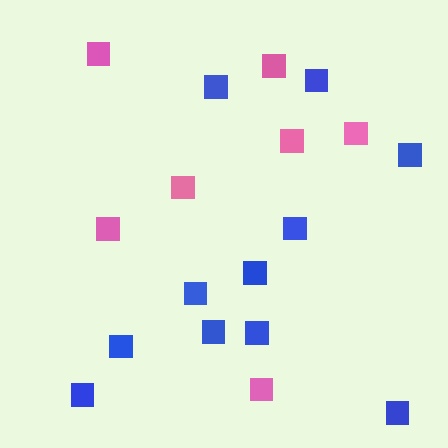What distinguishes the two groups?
There are 2 groups: one group of pink squares (7) and one group of blue squares (11).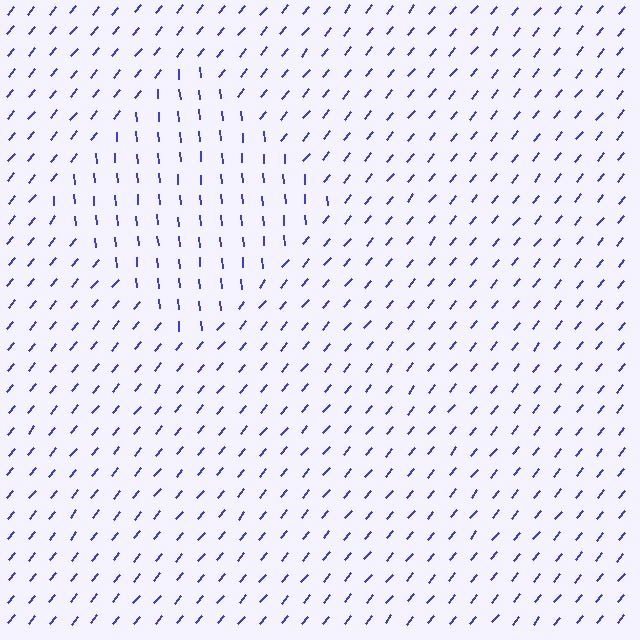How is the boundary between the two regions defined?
The boundary is defined purely by a change in line orientation (approximately 45 degrees difference). All lines are the same color and thickness.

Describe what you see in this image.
The image is filled with small blue line segments. A diamond region in the image has lines oriented differently from the surrounding lines, creating a visible texture boundary.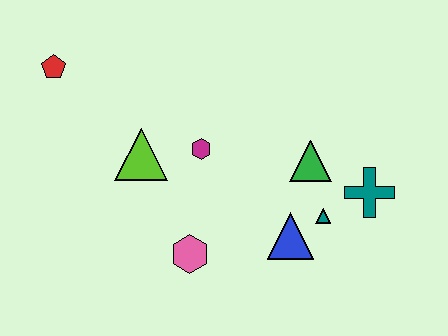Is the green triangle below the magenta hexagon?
Yes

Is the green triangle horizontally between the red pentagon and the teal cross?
Yes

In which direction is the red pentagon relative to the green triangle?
The red pentagon is to the left of the green triangle.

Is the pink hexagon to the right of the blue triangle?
No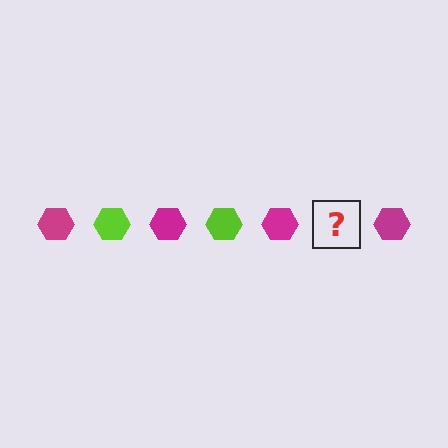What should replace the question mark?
The question mark should be replaced with a lime hexagon.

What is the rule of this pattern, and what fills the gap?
The rule is that the pattern cycles through magenta, lime hexagons. The gap should be filled with a lime hexagon.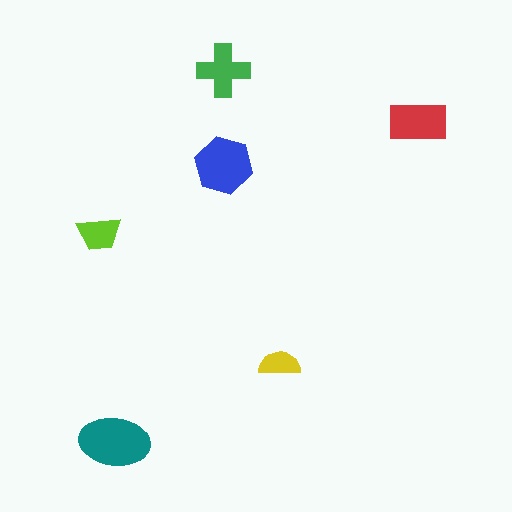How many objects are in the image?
There are 6 objects in the image.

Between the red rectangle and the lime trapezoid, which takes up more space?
The red rectangle.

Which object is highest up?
The green cross is topmost.